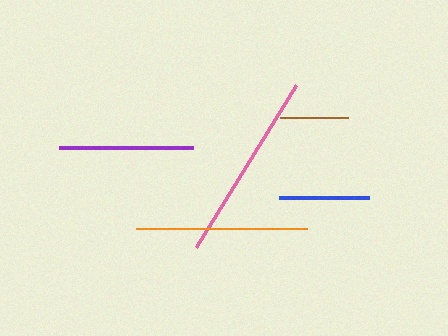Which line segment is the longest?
The pink line is the longest at approximately 191 pixels.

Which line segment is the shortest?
The brown line is the shortest at approximately 67 pixels.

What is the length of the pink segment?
The pink segment is approximately 191 pixels long.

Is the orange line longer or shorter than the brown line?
The orange line is longer than the brown line.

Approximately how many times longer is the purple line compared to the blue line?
The purple line is approximately 1.5 times the length of the blue line.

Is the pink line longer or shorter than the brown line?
The pink line is longer than the brown line.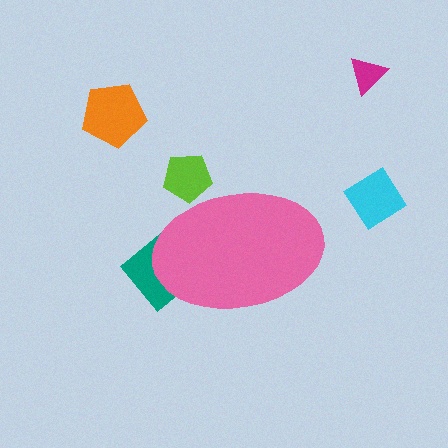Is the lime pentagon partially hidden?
Yes, the lime pentagon is partially hidden behind the pink ellipse.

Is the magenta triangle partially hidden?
No, the magenta triangle is fully visible.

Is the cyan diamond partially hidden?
No, the cyan diamond is fully visible.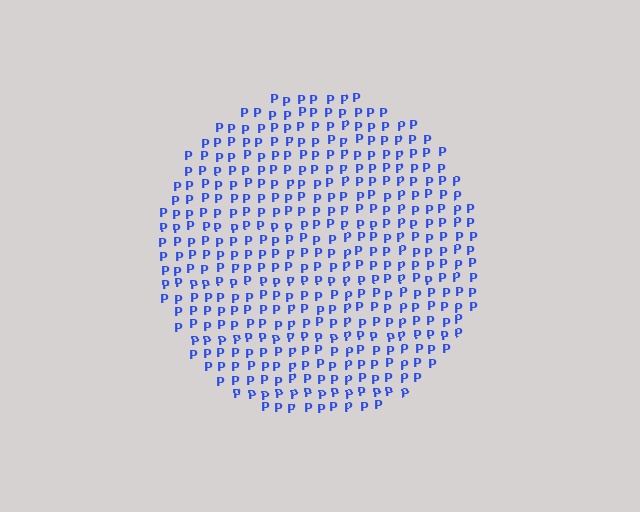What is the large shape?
The large shape is a circle.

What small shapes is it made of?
It is made of small letter P's.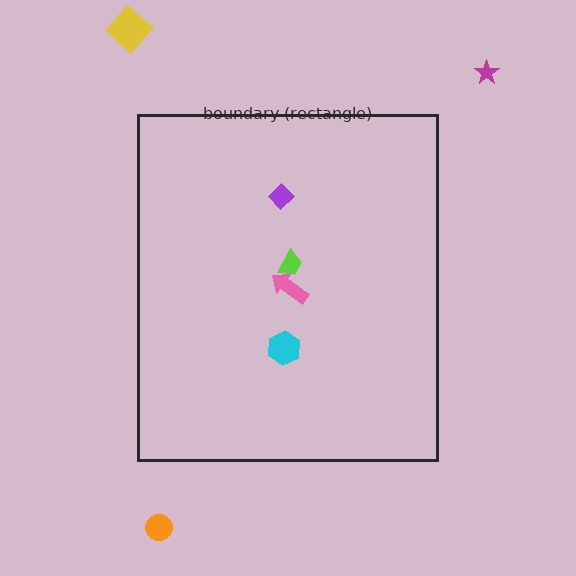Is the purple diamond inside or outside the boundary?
Inside.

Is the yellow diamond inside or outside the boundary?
Outside.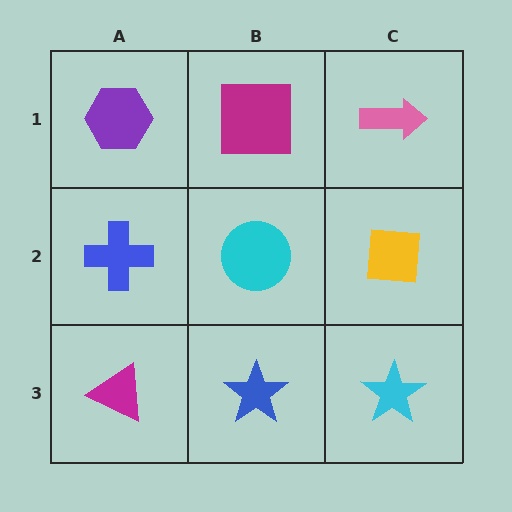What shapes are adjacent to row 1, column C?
A yellow square (row 2, column C), a magenta square (row 1, column B).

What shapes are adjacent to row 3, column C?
A yellow square (row 2, column C), a blue star (row 3, column B).